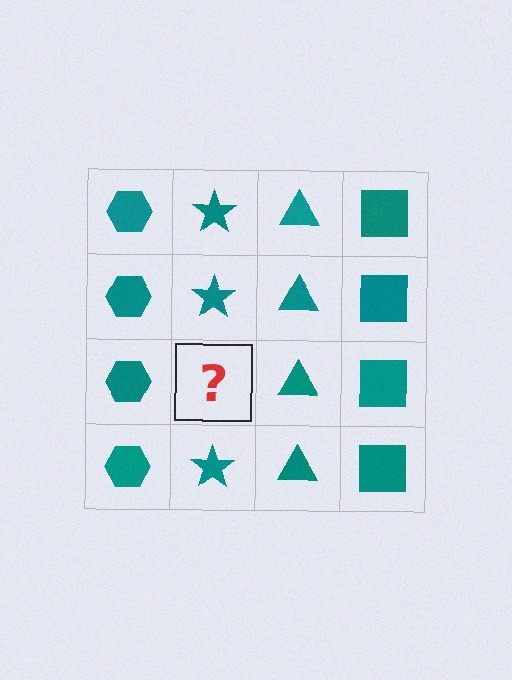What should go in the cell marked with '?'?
The missing cell should contain a teal star.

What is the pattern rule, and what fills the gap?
The rule is that each column has a consistent shape. The gap should be filled with a teal star.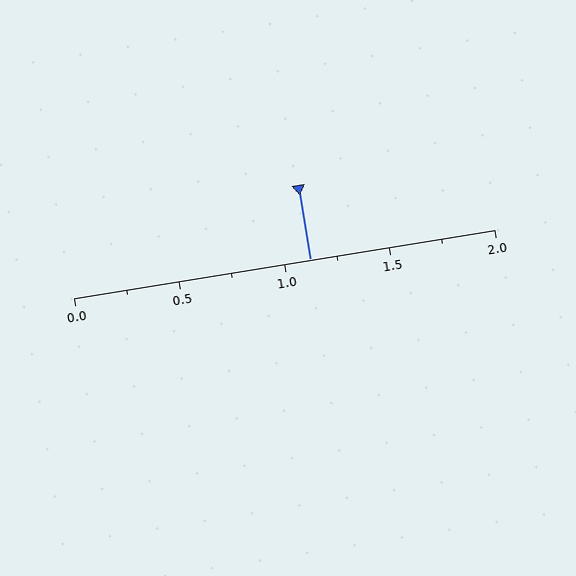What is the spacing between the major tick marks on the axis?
The major ticks are spaced 0.5 apart.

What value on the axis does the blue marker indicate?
The marker indicates approximately 1.12.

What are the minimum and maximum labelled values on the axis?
The axis runs from 0.0 to 2.0.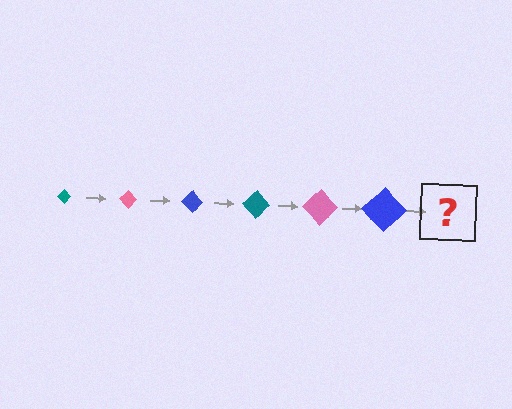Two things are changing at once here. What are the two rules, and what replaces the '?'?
The two rules are that the diamond grows larger each step and the color cycles through teal, pink, and blue. The '?' should be a teal diamond, larger than the previous one.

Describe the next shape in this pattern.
It should be a teal diamond, larger than the previous one.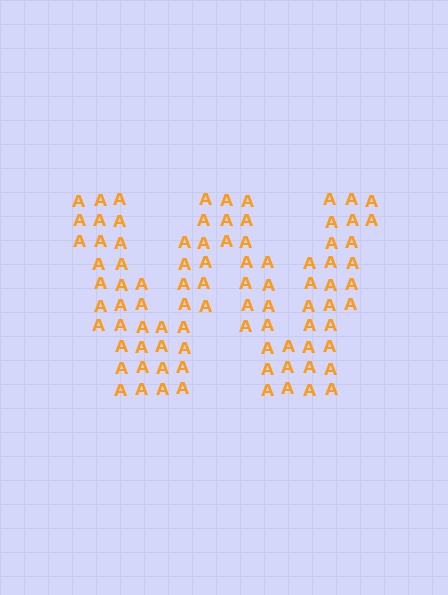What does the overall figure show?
The overall figure shows the letter W.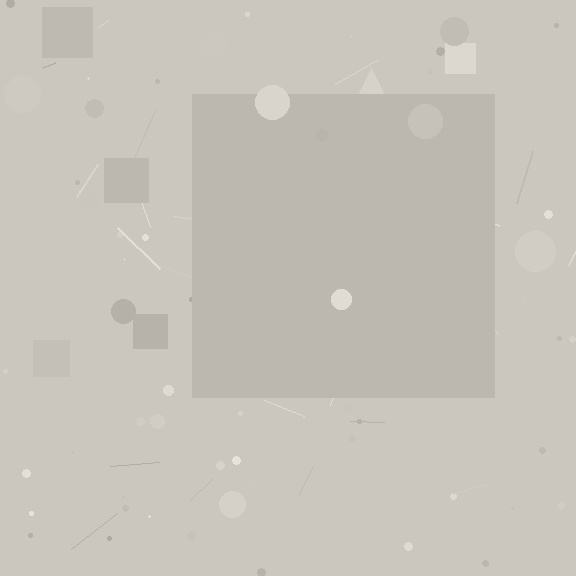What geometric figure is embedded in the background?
A square is embedded in the background.